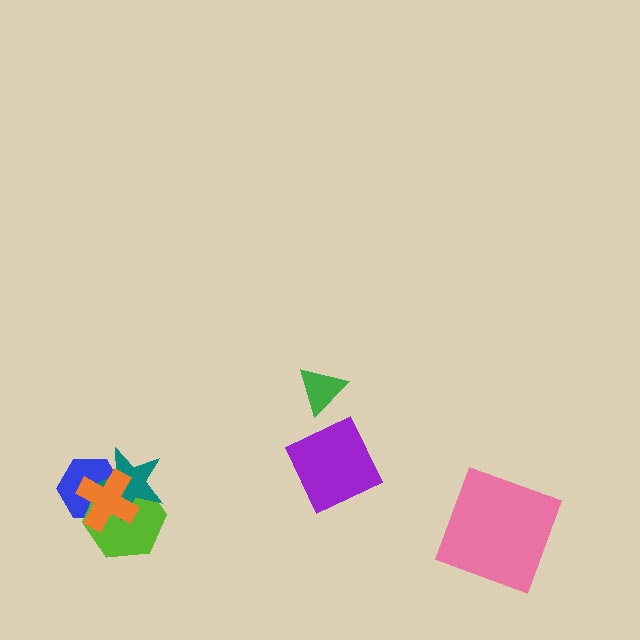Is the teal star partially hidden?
Yes, it is partially covered by another shape.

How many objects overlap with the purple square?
0 objects overlap with the purple square.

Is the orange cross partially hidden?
No, no other shape covers it.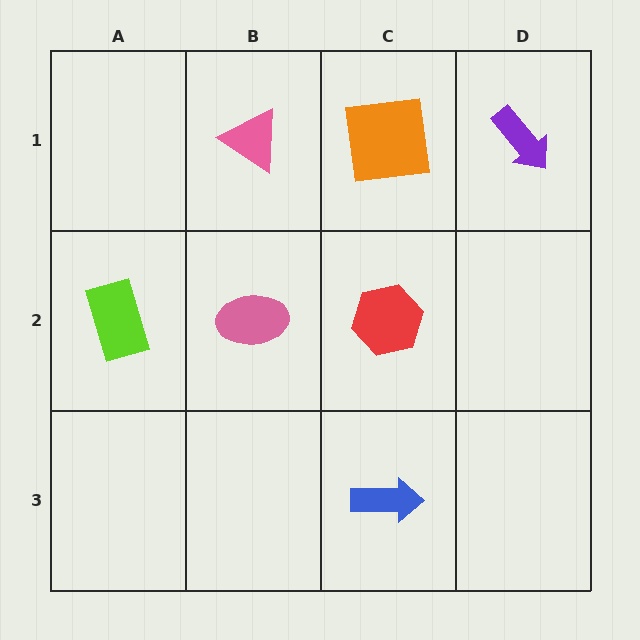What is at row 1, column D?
A purple arrow.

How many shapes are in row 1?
3 shapes.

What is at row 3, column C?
A blue arrow.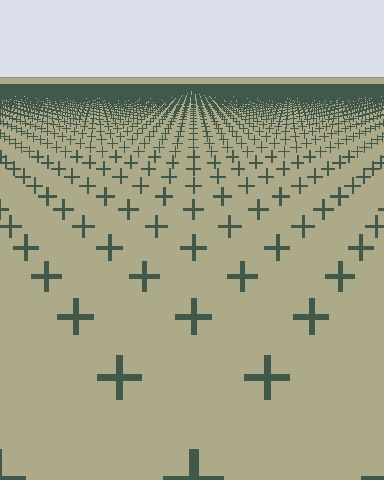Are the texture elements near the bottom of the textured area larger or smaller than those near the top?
Larger. Near the bottom, elements are closer to the viewer and appear at a bigger on-screen size.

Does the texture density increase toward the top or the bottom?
Density increases toward the top.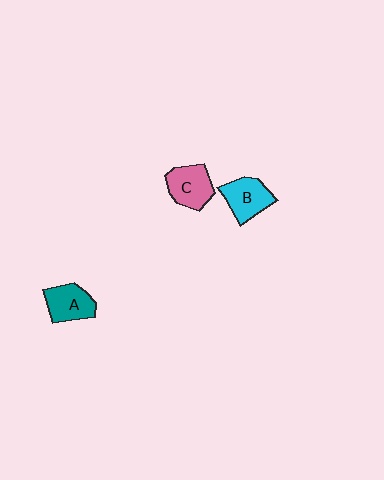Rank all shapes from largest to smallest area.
From largest to smallest: C (pink), B (cyan), A (teal).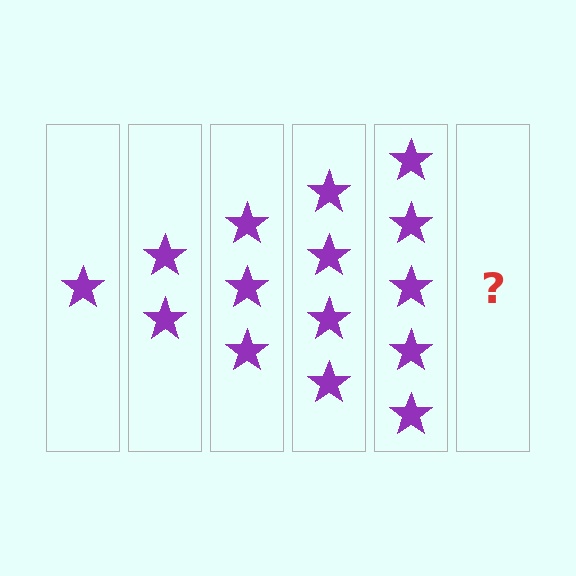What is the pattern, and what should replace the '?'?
The pattern is that each step adds one more star. The '?' should be 6 stars.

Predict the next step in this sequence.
The next step is 6 stars.